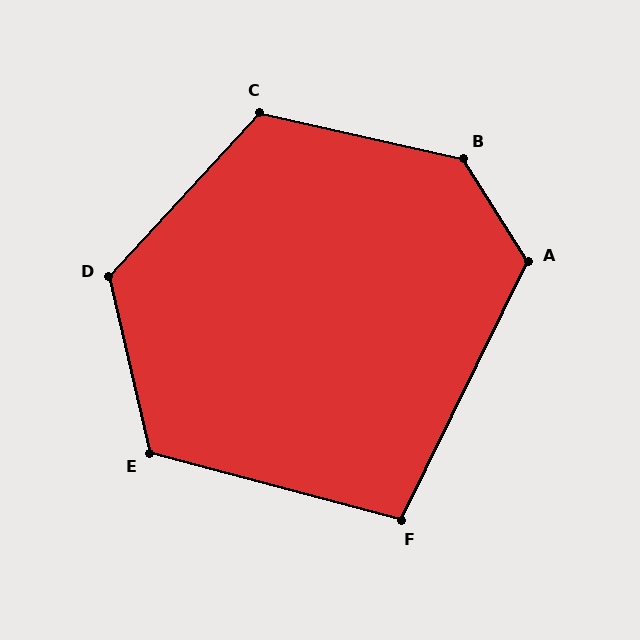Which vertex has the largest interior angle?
B, at approximately 135 degrees.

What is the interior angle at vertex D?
Approximately 124 degrees (obtuse).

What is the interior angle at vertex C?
Approximately 120 degrees (obtuse).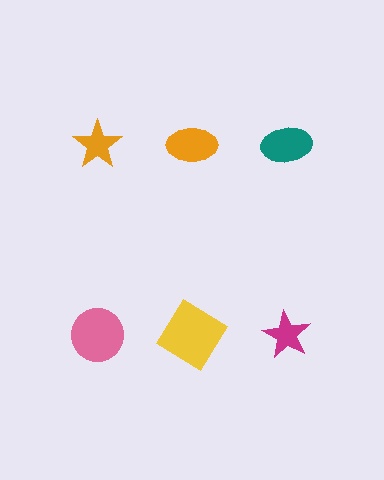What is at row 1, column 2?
An orange ellipse.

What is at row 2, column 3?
A magenta star.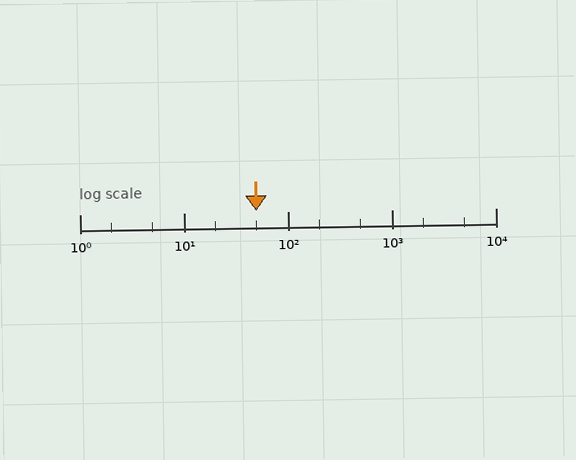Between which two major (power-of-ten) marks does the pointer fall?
The pointer is between 10 and 100.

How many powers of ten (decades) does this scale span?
The scale spans 4 decades, from 1 to 10000.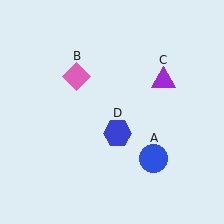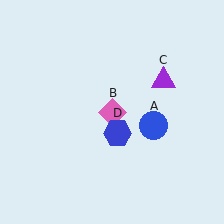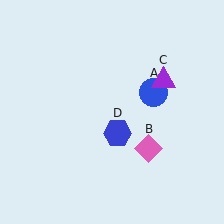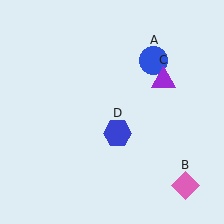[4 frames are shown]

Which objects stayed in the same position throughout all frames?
Purple triangle (object C) and blue hexagon (object D) remained stationary.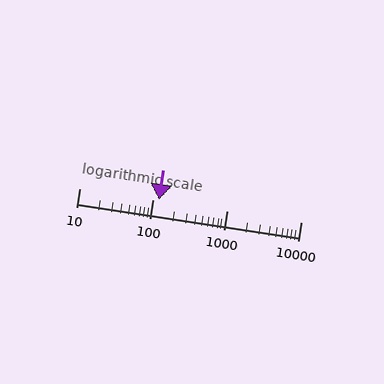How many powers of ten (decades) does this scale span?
The scale spans 3 decades, from 10 to 10000.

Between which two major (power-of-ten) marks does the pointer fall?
The pointer is between 100 and 1000.